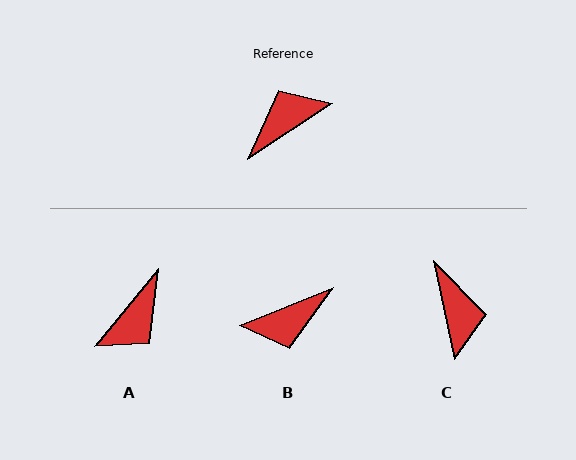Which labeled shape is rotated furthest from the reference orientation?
B, about 169 degrees away.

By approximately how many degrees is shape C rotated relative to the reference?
Approximately 111 degrees clockwise.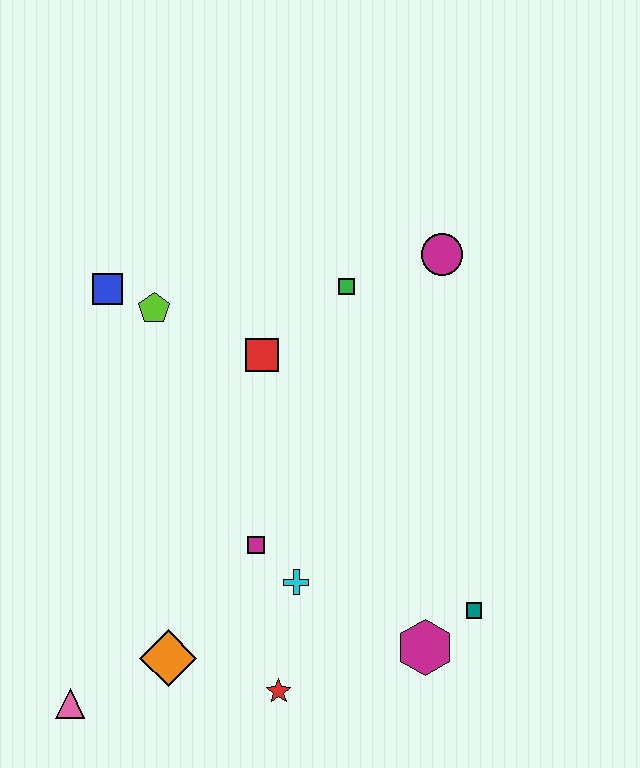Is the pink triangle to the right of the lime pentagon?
No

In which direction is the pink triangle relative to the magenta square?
The pink triangle is to the left of the magenta square.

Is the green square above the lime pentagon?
Yes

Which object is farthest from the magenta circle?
The pink triangle is farthest from the magenta circle.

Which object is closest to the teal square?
The magenta hexagon is closest to the teal square.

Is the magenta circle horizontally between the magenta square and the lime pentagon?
No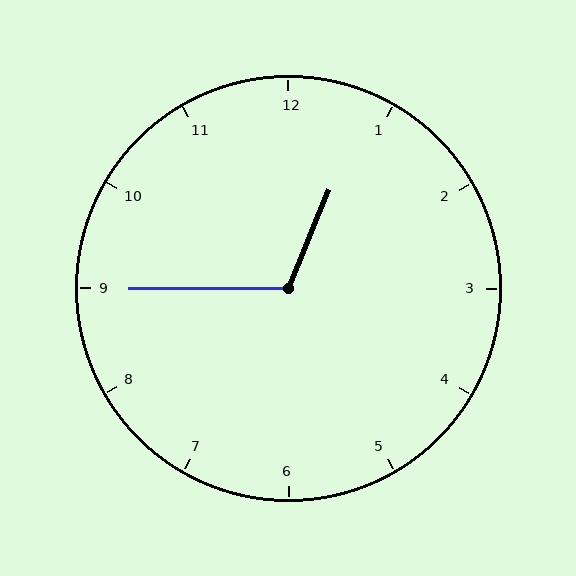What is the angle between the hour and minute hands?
Approximately 112 degrees.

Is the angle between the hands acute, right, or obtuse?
It is obtuse.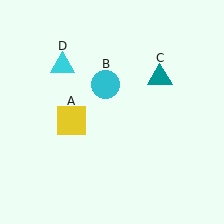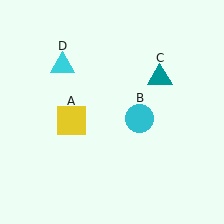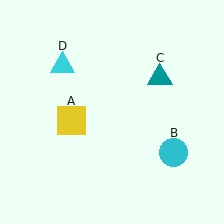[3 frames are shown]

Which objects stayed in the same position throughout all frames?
Yellow square (object A) and teal triangle (object C) and cyan triangle (object D) remained stationary.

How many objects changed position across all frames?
1 object changed position: cyan circle (object B).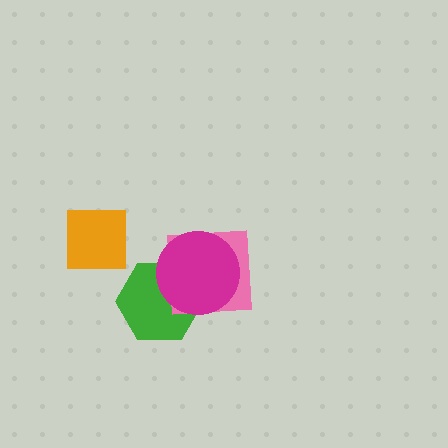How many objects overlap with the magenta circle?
2 objects overlap with the magenta circle.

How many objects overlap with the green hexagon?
2 objects overlap with the green hexagon.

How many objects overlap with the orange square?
0 objects overlap with the orange square.